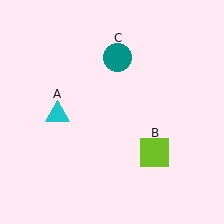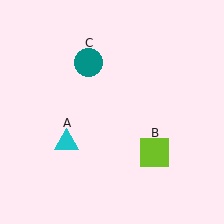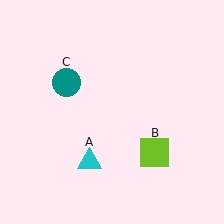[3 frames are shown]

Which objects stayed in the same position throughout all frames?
Lime square (object B) remained stationary.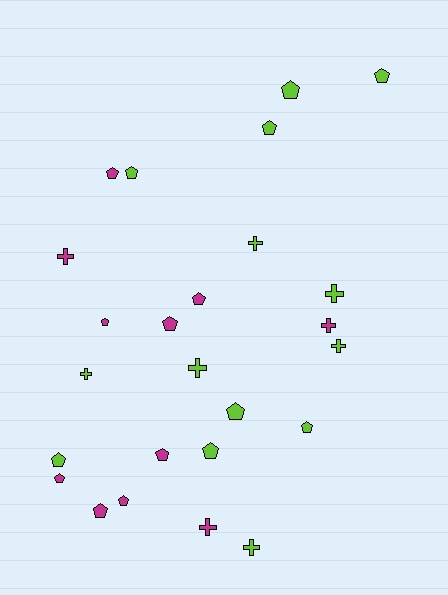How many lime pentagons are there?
There are 8 lime pentagons.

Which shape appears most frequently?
Pentagon, with 16 objects.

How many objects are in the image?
There are 25 objects.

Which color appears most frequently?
Lime, with 14 objects.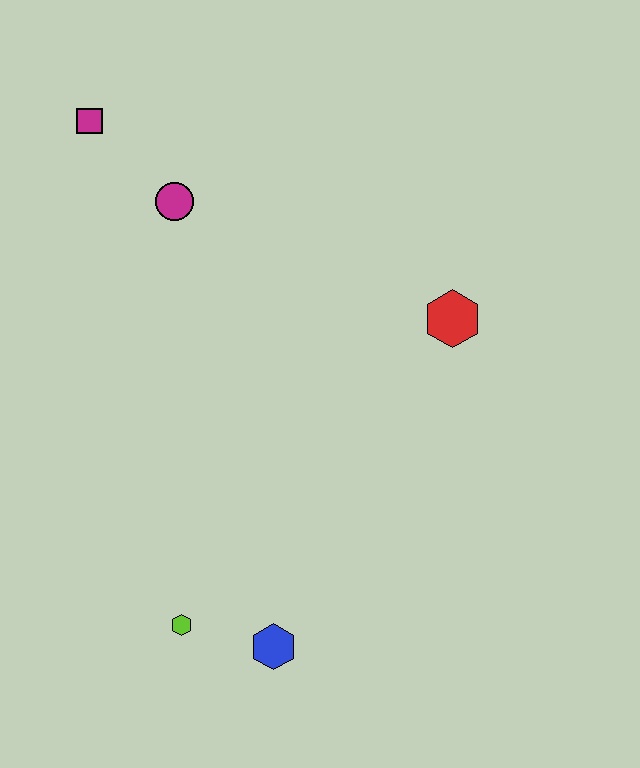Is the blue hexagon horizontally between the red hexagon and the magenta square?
Yes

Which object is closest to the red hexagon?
The magenta circle is closest to the red hexagon.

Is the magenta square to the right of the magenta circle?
No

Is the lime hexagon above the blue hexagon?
Yes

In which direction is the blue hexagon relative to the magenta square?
The blue hexagon is below the magenta square.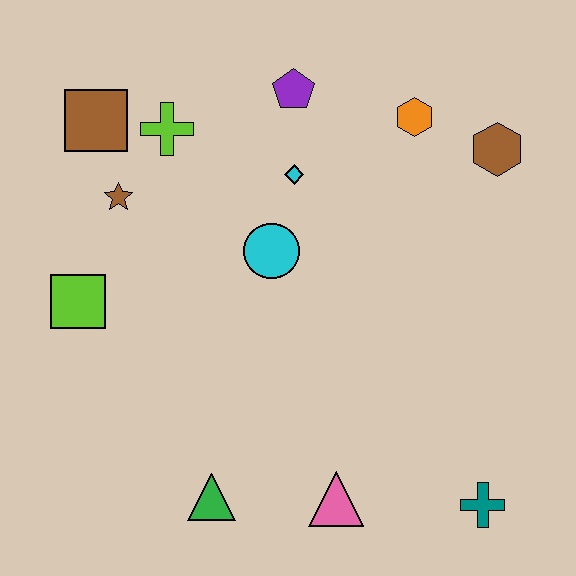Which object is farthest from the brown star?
The teal cross is farthest from the brown star.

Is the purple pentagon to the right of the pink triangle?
No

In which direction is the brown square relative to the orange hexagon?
The brown square is to the left of the orange hexagon.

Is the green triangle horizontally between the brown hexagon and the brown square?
Yes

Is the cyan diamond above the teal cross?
Yes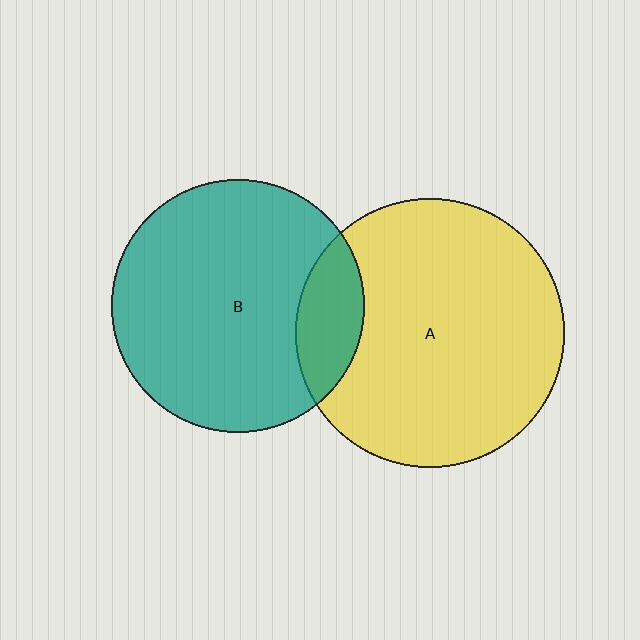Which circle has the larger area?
Circle A (yellow).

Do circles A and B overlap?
Yes.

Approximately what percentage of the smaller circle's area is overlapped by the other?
Approximately 15%.